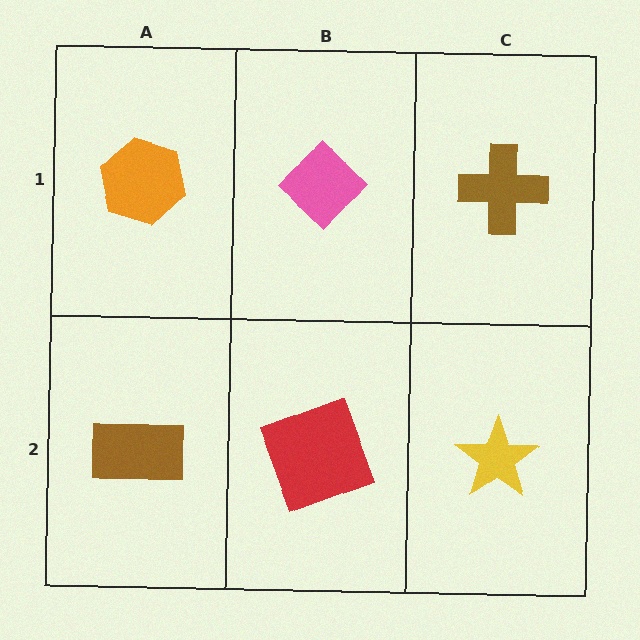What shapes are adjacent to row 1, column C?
A yellow star (row 2, column C), a pink diamond (row 1, column B).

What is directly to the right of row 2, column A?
A red square.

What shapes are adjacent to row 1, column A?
A brown rectangle (row 2, column A), a pink diamond (row 1, column B).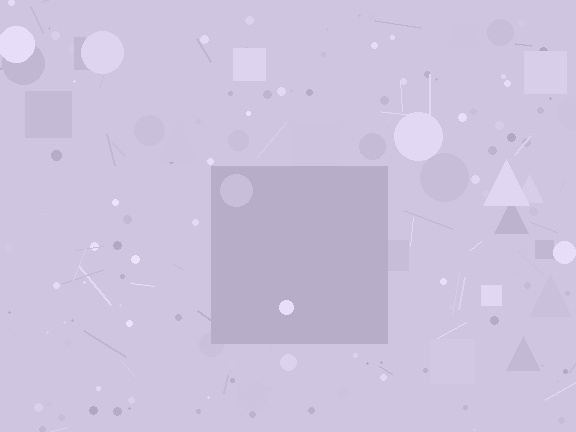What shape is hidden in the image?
A square is hidden in the image.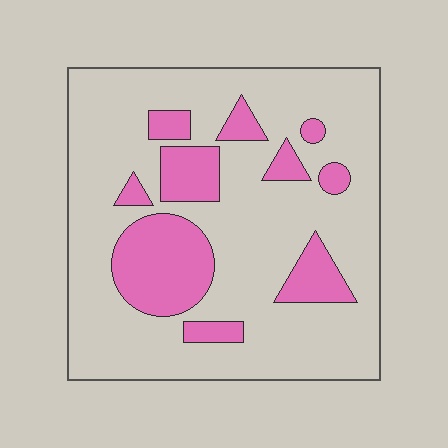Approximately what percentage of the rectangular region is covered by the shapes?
Approximately 20%.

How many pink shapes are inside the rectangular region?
10.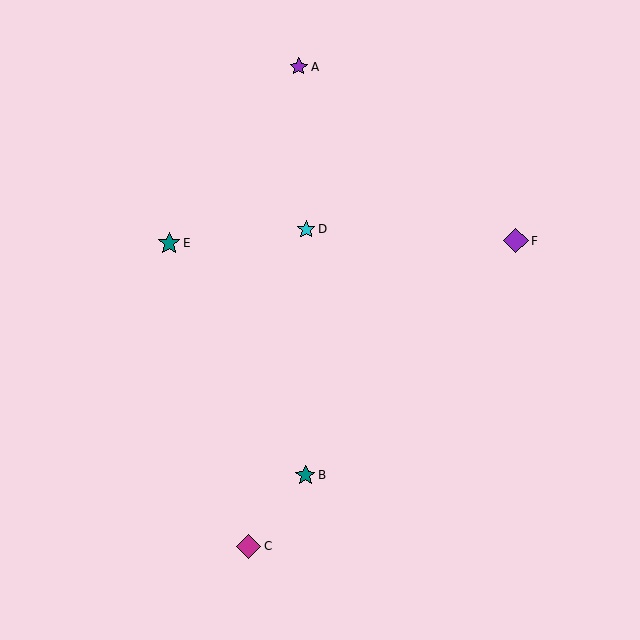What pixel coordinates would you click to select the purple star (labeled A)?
Click at (299, 67) to select the purple star A.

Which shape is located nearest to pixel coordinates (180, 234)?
The teal star (labeled E) at (169, 243) is nearest to that location.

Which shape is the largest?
The purple diamond (labeled F) is the largest.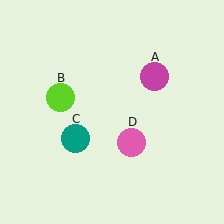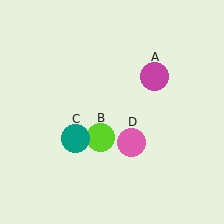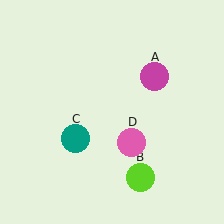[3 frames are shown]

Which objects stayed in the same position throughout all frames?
Magenta circle (object A) and teal circle (object C) and pink circle (object D) remained stationary.